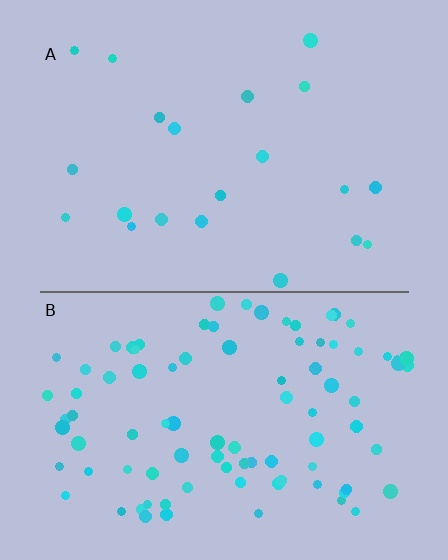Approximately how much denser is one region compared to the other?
Approximately 4.3× — region B over region A.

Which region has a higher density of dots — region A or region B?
B (the bottom).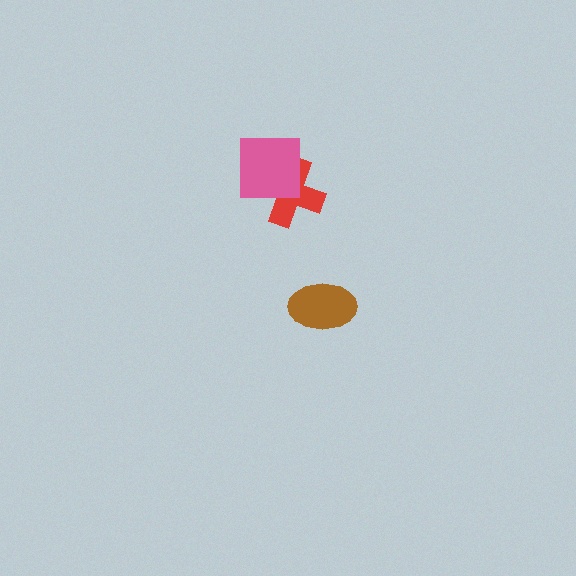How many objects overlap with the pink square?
1 object overlaps with the pink square.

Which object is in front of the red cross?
The pink square is in front of the red cross.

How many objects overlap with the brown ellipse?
0 objects overlap with the brown ellipse.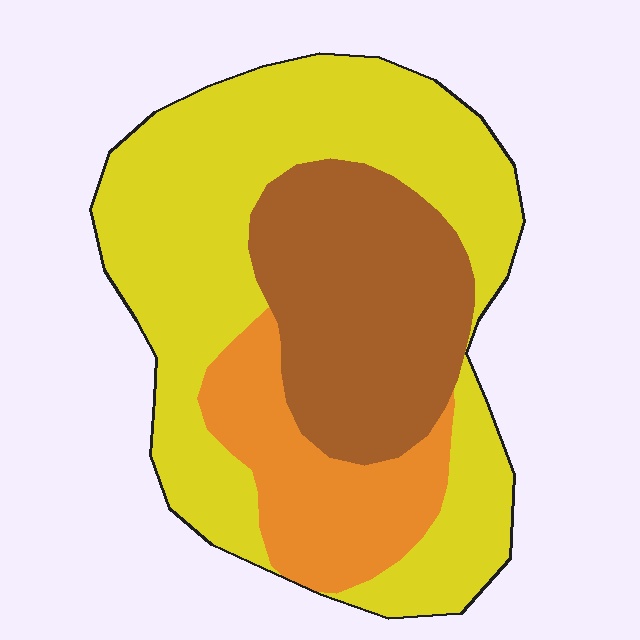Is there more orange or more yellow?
Yellow.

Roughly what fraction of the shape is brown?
Brown takes up about one quarter (1/4) of the shape.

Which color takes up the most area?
Yellow, at roughly 55%.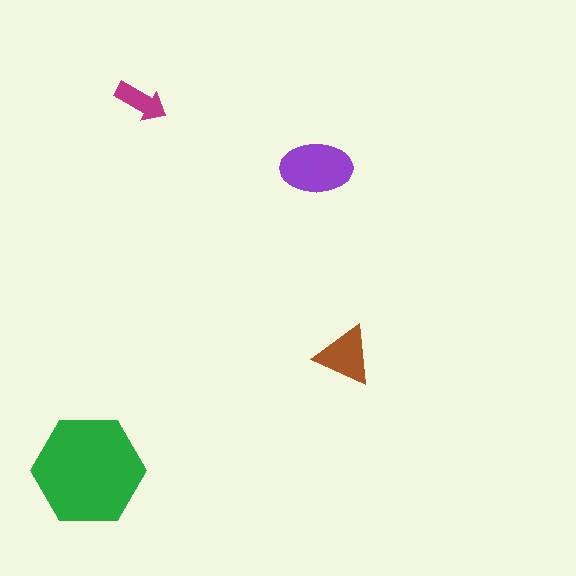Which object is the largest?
The green hexagon.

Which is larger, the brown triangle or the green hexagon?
The green hexagon.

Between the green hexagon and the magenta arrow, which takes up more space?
The green hexagon.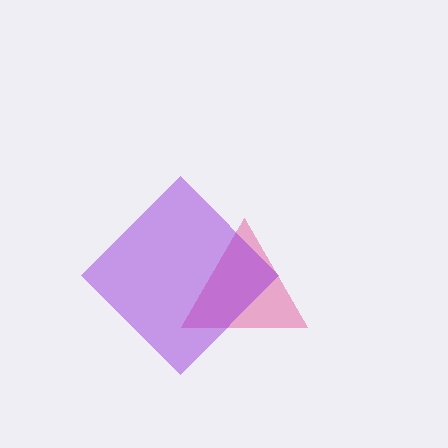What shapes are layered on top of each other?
The layered shapes are: a pink triangle, a purple diamond.